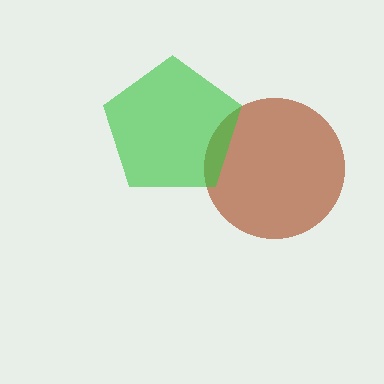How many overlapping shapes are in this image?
There are 2 overlapping shapes in the image.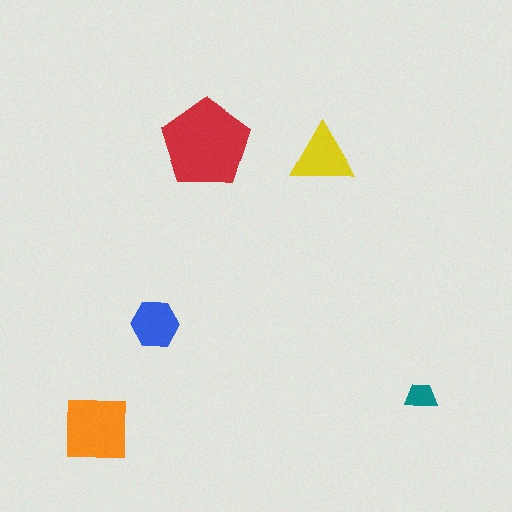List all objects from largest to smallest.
The red pentagon, the orange square, the yellow triangle, the blue hexagon, the teal trapezoid.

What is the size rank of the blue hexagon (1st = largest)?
4th.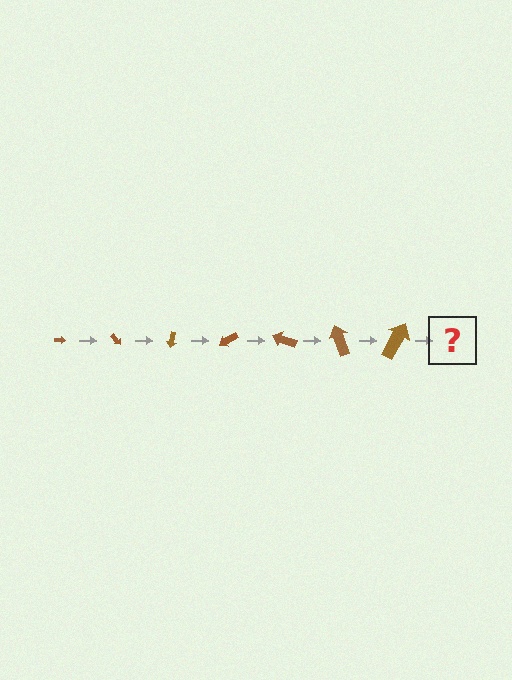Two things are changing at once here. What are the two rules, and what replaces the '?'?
The two rules are that the arrow grows larger each step and it rotates 50 degrees each step. The '?' should be an arrow, larger than the previous one and rotated 350 degrees from the start.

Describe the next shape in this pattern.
It should be an arrow, larger than the previous one and rotated 350 degrees from the start.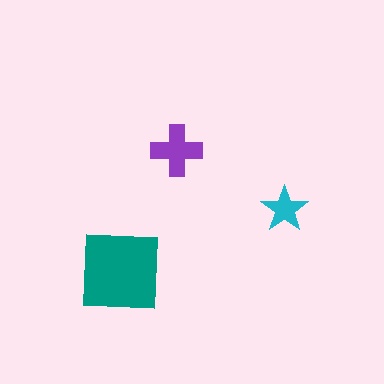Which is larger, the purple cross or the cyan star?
The purple cross.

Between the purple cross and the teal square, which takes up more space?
The teal square.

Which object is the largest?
The teal square.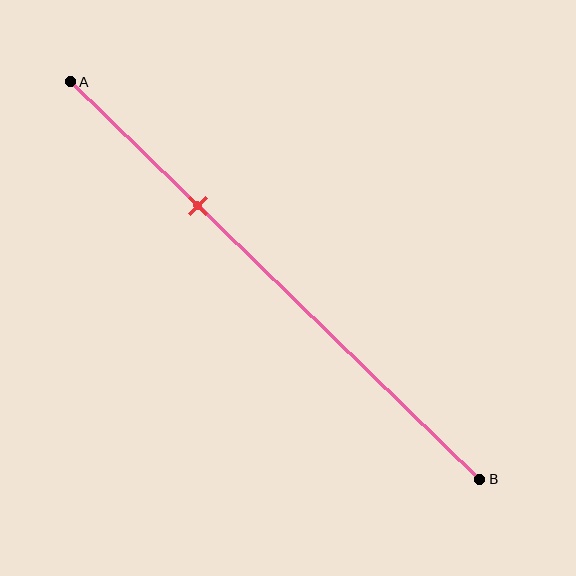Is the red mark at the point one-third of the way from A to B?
Yes, the mark is approximately at the one-third point.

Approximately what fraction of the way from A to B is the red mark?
The red mark is approximately 30% of the way from A to B.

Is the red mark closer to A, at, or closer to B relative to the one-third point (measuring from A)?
The red mark is approximately at the one-third point of segment AB.